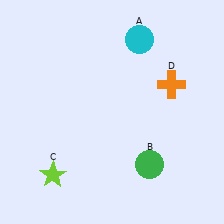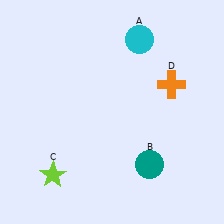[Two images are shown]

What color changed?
The circle (B) changed from green in Image 1 to teal in Image 2.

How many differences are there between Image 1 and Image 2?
There is 1 difference between the two images.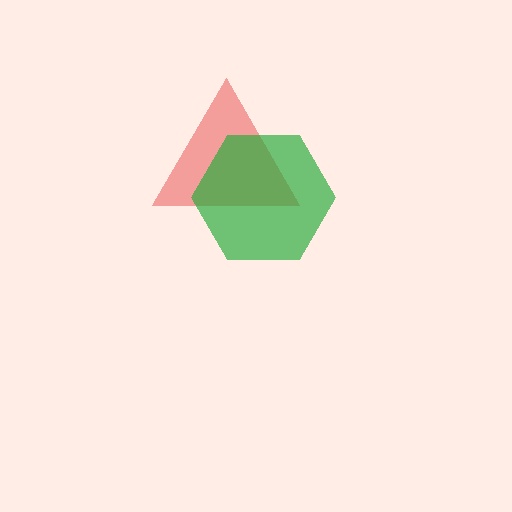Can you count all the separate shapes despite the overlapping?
Yes, there are 2 separate shapes.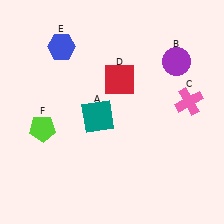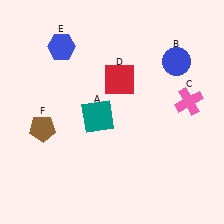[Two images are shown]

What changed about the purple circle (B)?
In Image 1, B is purple. In Image 2, it changed to blue.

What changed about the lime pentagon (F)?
In Image 1, F is lime. In Image 2, it changed to brown.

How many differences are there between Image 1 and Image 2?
There are 2 differences between the two images.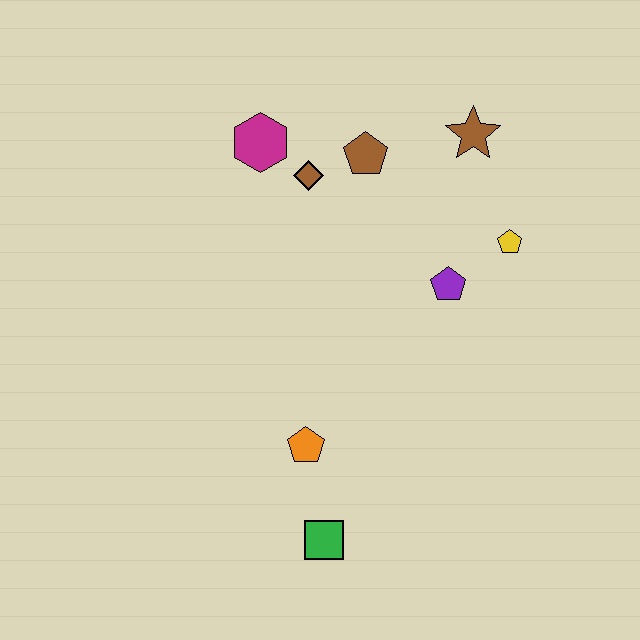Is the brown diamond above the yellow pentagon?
Yes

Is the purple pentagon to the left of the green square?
No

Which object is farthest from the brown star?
The green square is farthest from the brown star.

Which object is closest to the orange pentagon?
The green square is closest to the orange pentagon.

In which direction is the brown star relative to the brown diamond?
The brown star is to the right of the brown diamond.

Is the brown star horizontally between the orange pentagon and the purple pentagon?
No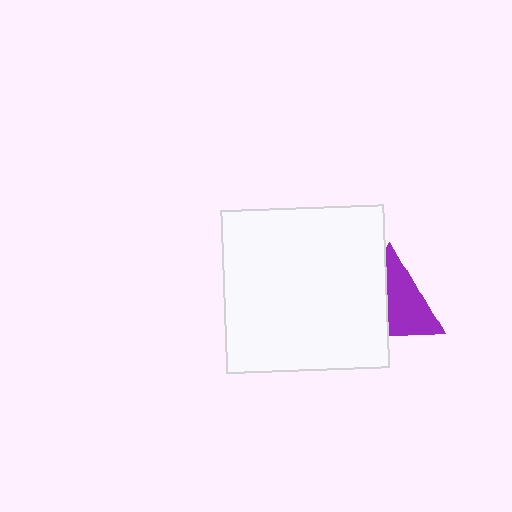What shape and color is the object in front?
The object in front is a white square.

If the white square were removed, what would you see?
You would see the complete purple triangle.